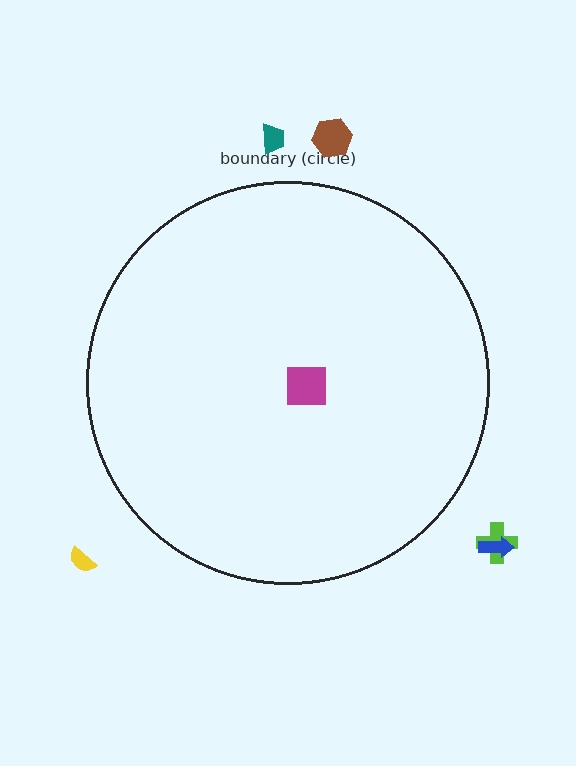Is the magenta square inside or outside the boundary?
Inside.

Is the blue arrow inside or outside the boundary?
Outside.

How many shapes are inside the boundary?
1 inside, 5 outside.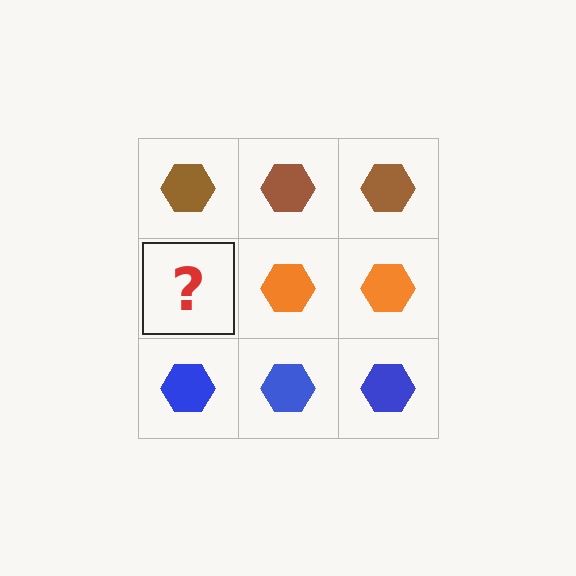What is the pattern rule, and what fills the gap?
The rule is that each row has a consistent color. The gap should be filled with an orange hexagon.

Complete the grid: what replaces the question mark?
The question mark should be replaced with an orange hexagon.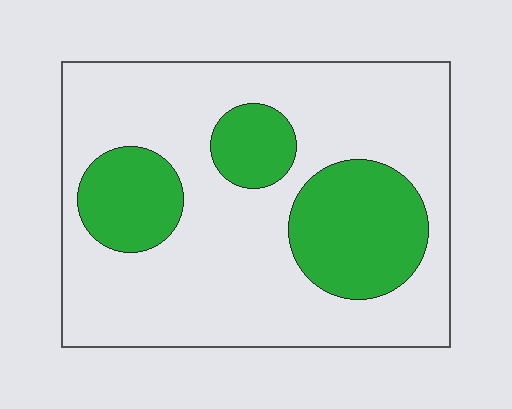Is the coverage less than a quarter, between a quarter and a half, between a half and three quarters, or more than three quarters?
Between a quarter and a half.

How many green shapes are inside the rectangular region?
3.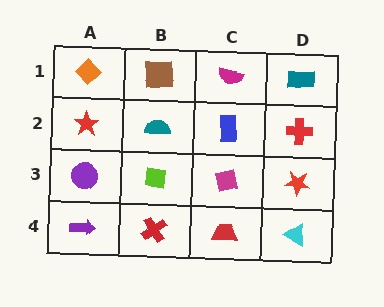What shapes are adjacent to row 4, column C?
A magenta square (row 3, column C), a red cross (row 4, column B), a cyan triangle (row 4, column D).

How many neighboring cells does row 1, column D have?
2.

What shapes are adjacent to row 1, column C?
A blue rectangle (row 2, column C), a brown square (row 1, column B), a teal rectangle (row 1, column D).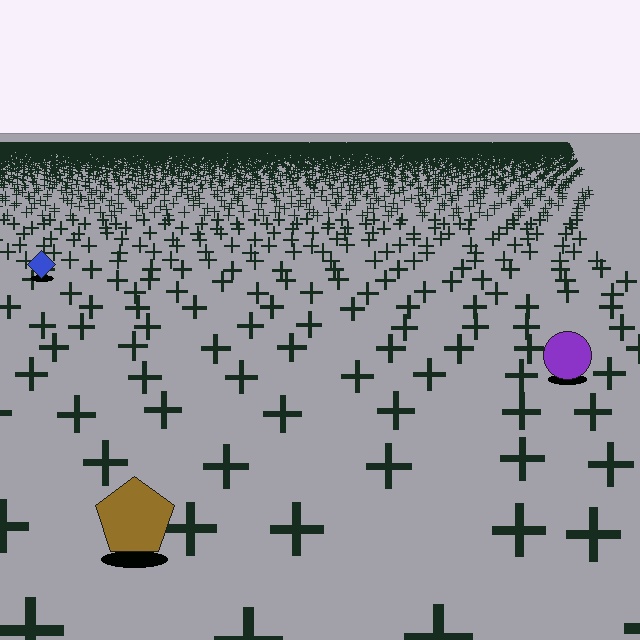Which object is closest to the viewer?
The brown pentagon is closest. The texture marks near it are larger and more spread out.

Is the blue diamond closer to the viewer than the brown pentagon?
No. The brown pentagon is closer — you can tell from the texture gradient: the ground texture is coarser near it.